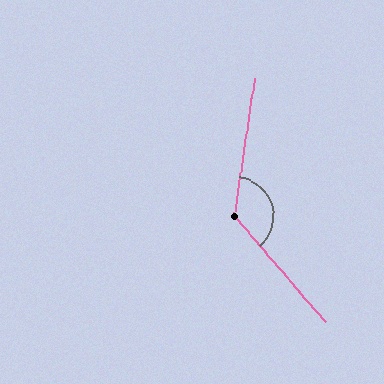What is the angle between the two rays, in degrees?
Approximately 131 degrees.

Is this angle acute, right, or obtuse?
It is obtuse.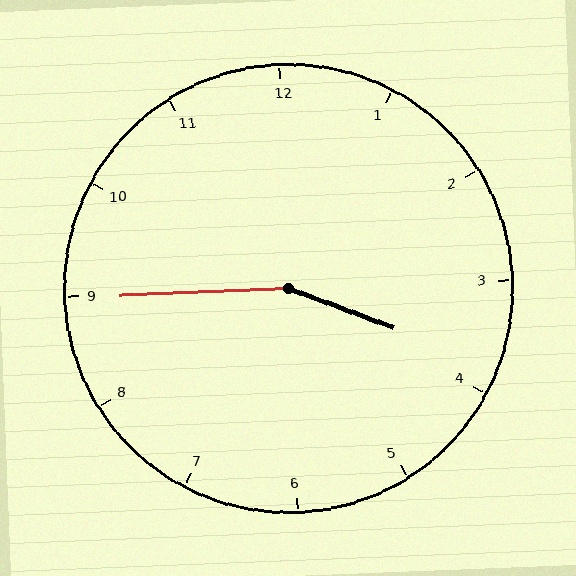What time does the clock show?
3:45.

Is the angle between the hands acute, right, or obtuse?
It is obtuse.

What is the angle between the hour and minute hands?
Approximately 158 degrees.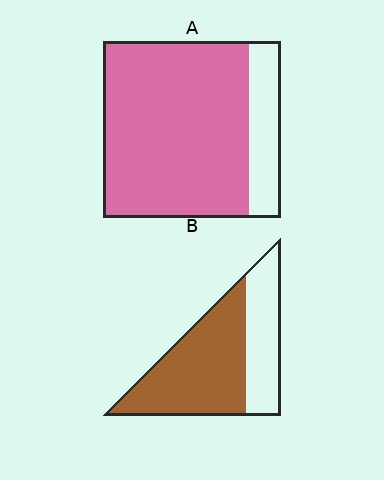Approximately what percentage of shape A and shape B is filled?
A is approximately 80% and B is approximately 65%.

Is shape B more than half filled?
Yes.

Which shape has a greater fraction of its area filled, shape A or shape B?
Shape A.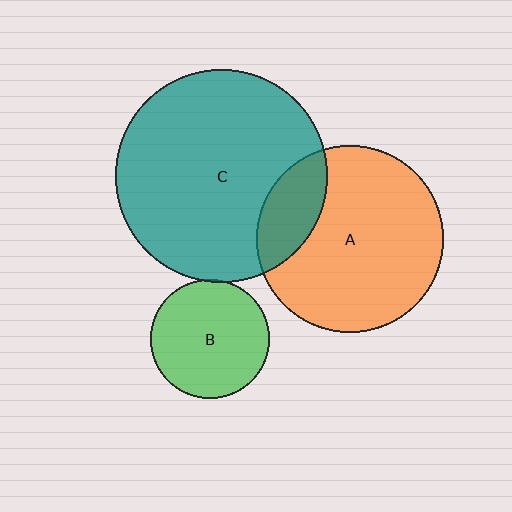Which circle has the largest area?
Circle C (teal).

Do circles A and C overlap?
Yes.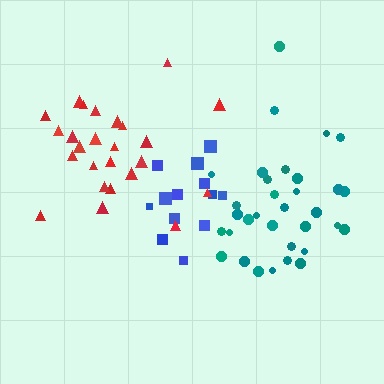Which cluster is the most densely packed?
Red.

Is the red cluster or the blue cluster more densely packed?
Red.